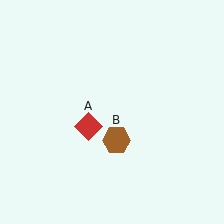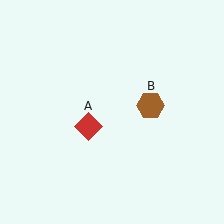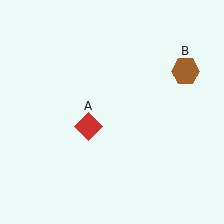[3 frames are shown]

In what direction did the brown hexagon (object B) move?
The brown hexagon (object B) moved up and to the right.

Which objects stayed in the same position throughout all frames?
Red diamond (object A) remained stationary.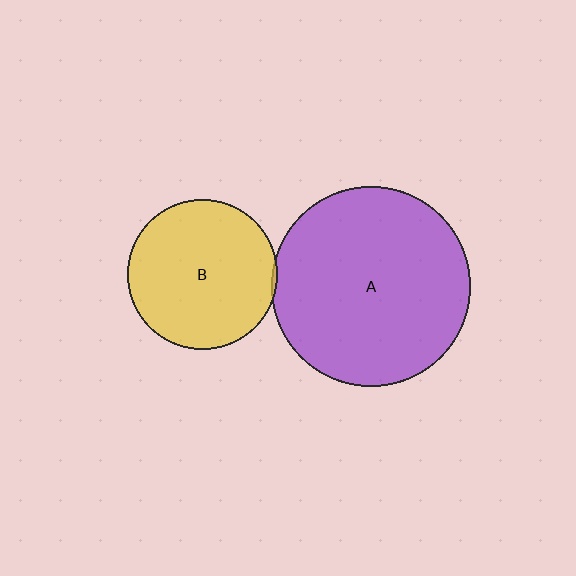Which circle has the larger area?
Circle A (purple).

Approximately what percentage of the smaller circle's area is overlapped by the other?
Approximately 5%.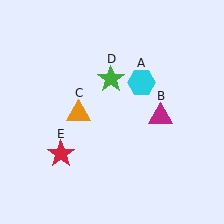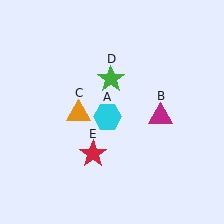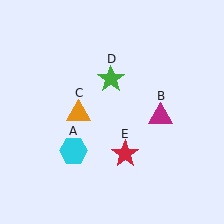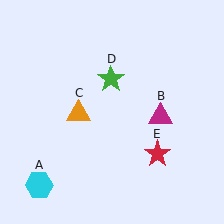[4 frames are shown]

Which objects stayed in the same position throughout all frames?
Magenta triangle (object B) and orange triangle (object C) and green star (object D) remained stationary.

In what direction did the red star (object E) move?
The red star (object E) moved right.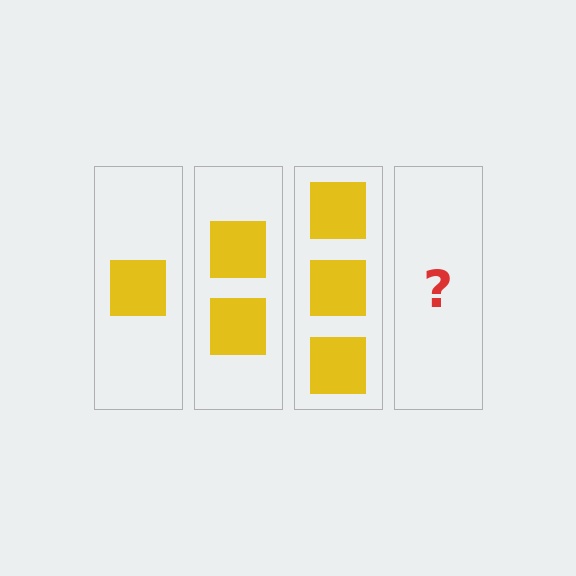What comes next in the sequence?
The next element should be 4 squares.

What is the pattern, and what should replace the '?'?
The pattern is that each step adds one more square. The '?' should be 4 squares.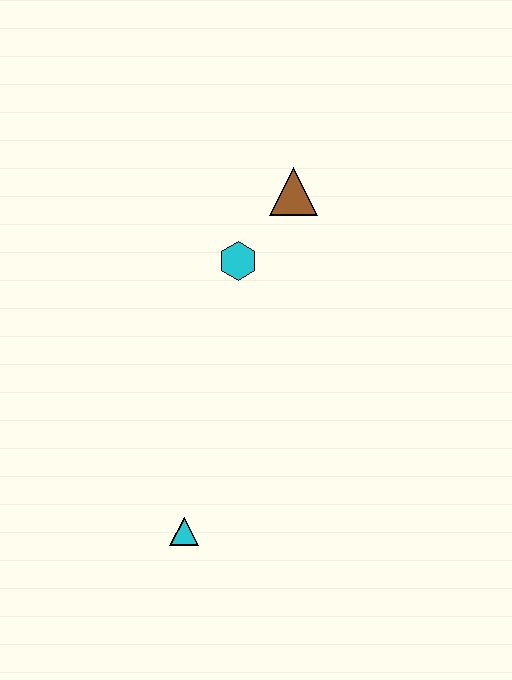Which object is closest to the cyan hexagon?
The brown triangle is closest to the cyan hexagon.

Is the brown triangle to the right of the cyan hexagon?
Yes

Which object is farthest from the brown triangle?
The cyan triangle is farthest from the brown triangle.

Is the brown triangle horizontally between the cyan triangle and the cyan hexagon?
No